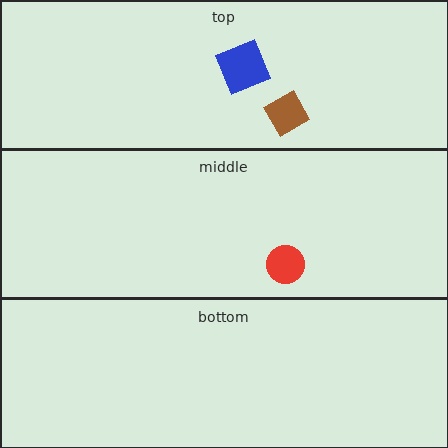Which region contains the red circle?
The middle region.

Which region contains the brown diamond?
The top region.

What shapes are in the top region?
The blue square, the brown diamond.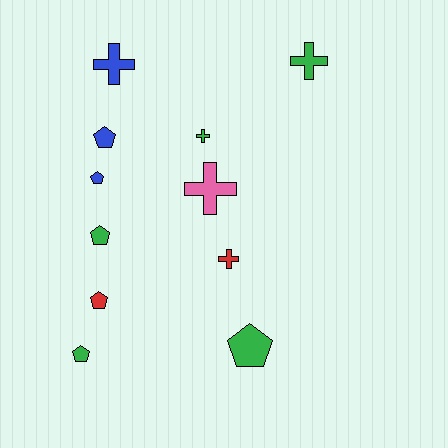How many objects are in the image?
There are 11 objects.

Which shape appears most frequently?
Pentagon, with 6 objects.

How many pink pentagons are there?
There are no pink pentagons.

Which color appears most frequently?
Green, with 5 objects.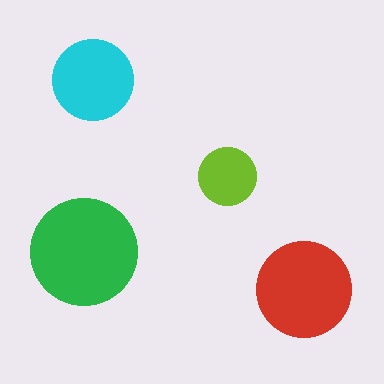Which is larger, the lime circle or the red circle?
The red one.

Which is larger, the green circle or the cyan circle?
The green one.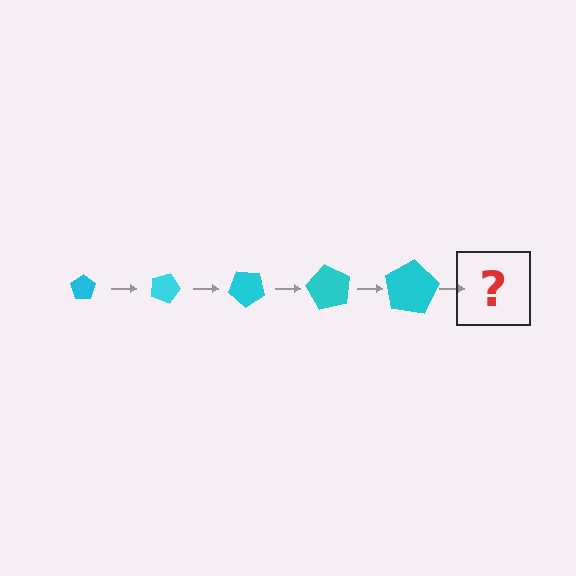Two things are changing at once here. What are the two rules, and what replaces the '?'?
The two rules are that the pentagon grows larger each step and it rotates 20 degrees each step. The '?' should be a pentagon, larger than the previous one and rotated 100 degrees from the start.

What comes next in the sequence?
The next element should be a pentagon, larger than the previous one and rotated 100 degrees from the start.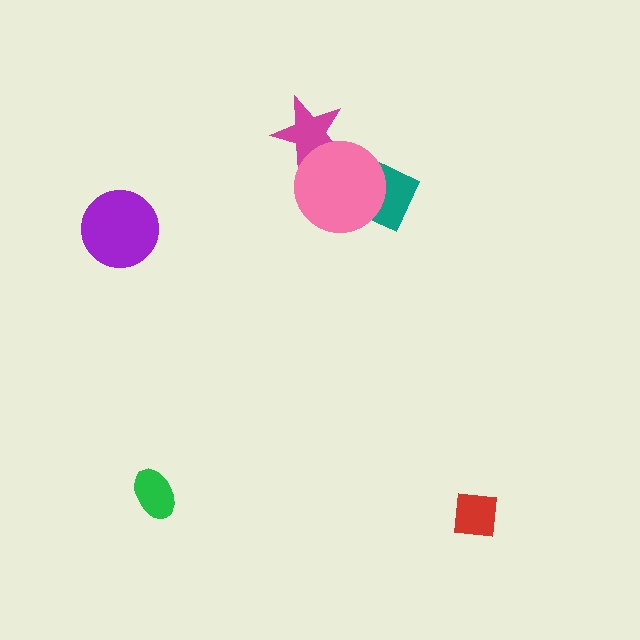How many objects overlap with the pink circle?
2 objects overlap with the pink circle.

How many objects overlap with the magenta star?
1 object overlaps with the magenta star.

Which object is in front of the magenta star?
The pink circle is in front of the magenta star.